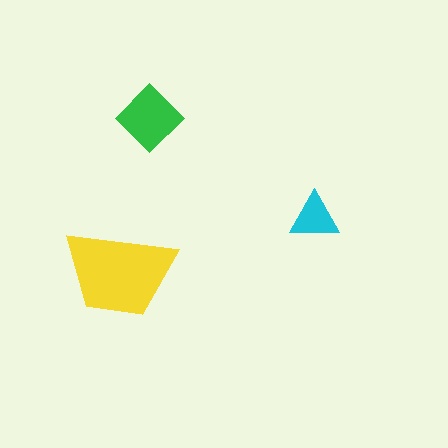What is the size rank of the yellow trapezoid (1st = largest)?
1st.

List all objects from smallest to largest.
The cyan triangle, the green diamond, the yellow trapezoid.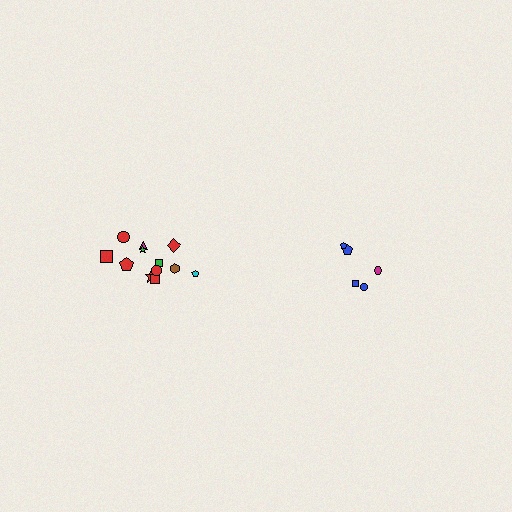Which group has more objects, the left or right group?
The left group.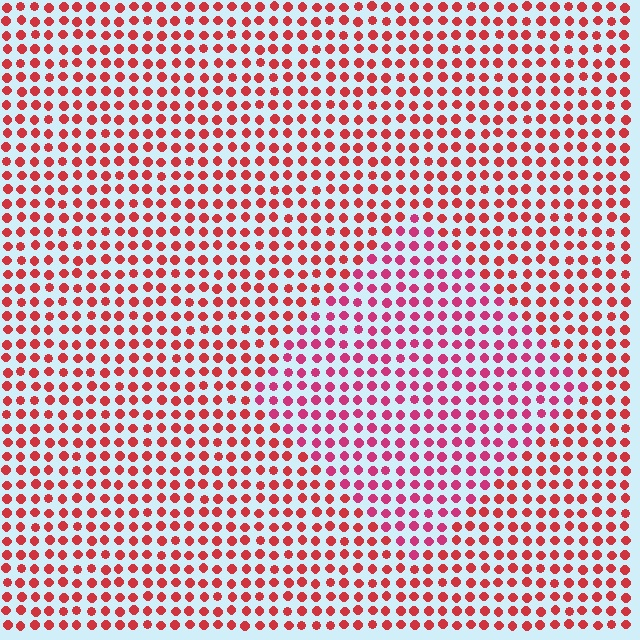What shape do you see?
I see a diamond.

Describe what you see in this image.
The image is filled with small red elements in a uniform arrangement. A diamond-shaped region is visible where the elements are tinted to a slightly different hue, forming a subtle color boundary.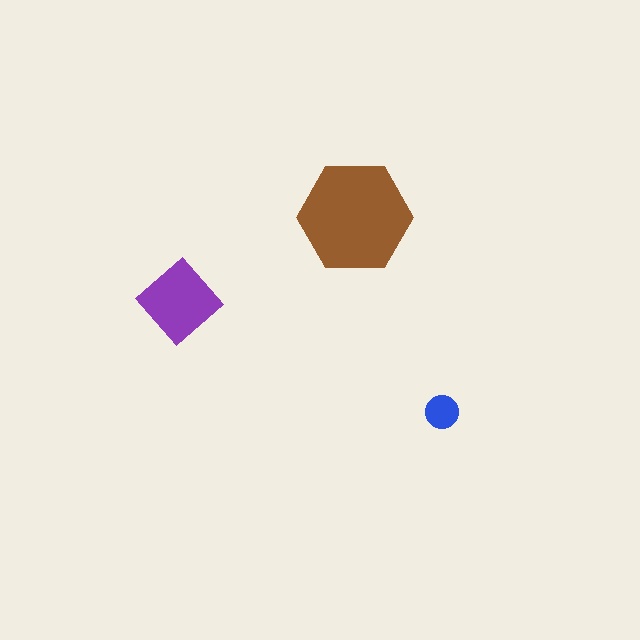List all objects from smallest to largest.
The blue circle, the purple diamond, the brown hexagon.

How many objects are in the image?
There are 3 objects in the image.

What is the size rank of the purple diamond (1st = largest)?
2nd.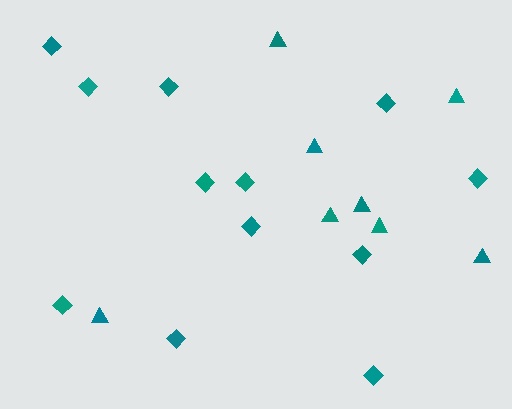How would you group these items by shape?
There are 2 groups: one group of diamonds (12) and one group of triangles (8).